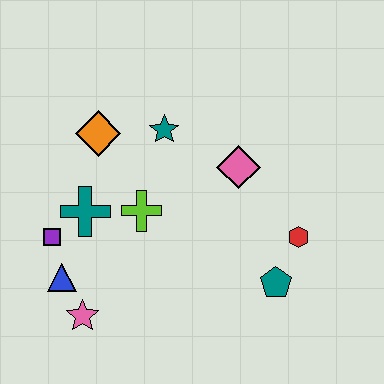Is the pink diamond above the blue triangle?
Yes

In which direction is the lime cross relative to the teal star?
The lime cross is below the teal star.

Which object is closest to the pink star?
The blue triangle is closest to the pink star.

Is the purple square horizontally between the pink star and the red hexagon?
No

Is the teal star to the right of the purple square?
Yes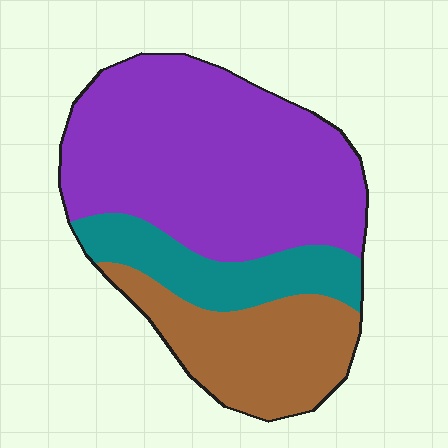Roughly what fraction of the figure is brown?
Brown covers about 25% of the figure.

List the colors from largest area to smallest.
From largest to smallest: purple, brown, teal.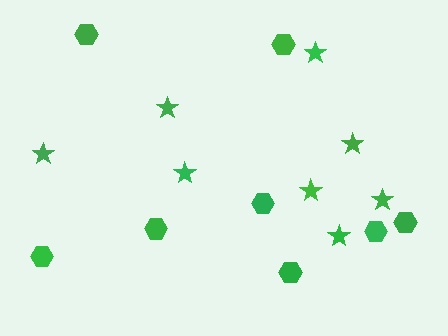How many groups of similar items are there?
There are 2 groups: one group of stars (8) and one group of hexagons (8).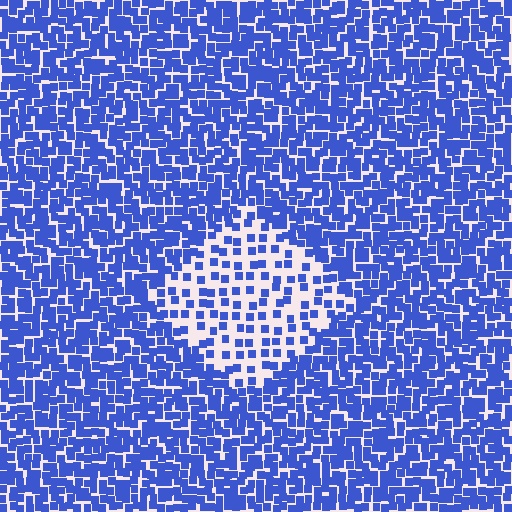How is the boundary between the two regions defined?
The boundary is defined by a change in element density (approximately 2.4x ratio). All elements are the same color, size, and shape.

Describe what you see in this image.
The image contains small blue elements arranged at two different densities. A diamond-shaped region is visible where the elements are less densely packed than the surrounding area.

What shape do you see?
I see a diamond.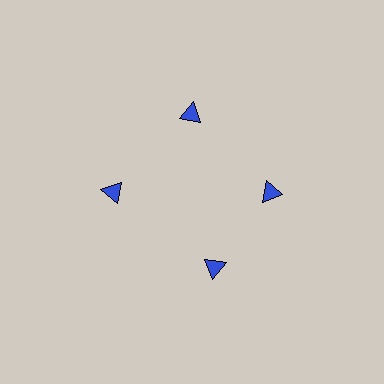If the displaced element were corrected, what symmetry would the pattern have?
It would have 4-fold rotational symmetry — the pattern would map onto itself every 90 degrees.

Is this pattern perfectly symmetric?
No. The 4 blue triangles are arranged in a ring, but one element near the 6 o'clock position is rotated out of alignment along the ring, breaking the 4-fold rotational symmetry.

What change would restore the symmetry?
The symmetry would be restored by rotating it back into even spacing with its neighbors so that all 4 triangles sit at equal angles and equal distance from the center.